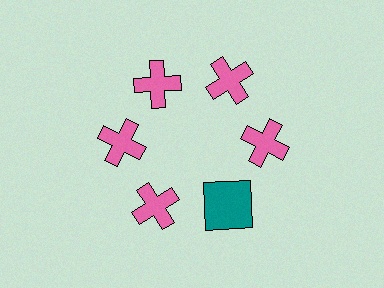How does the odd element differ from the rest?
It differs in both color (teal instead of pink) and shape (square instead of cross).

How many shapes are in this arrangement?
There are 6 shapes arranged in a ring pattern.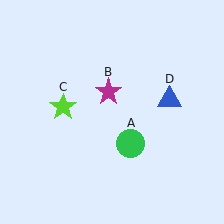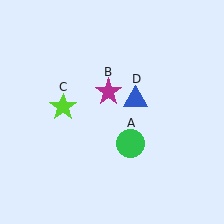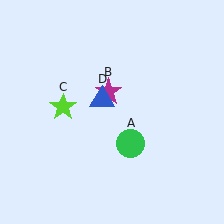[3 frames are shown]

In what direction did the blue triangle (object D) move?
The blue triangle (object D) moved left.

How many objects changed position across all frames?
1 object changed position: blue triangle (object D).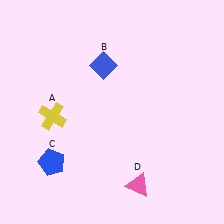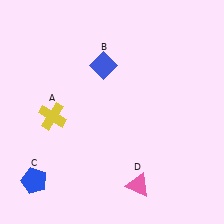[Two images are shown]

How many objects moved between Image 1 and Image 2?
1 object moved between the two images.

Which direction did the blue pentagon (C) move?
The blue pentagon (C) moved down.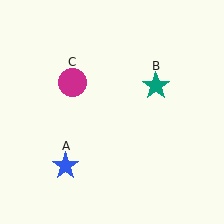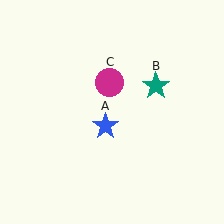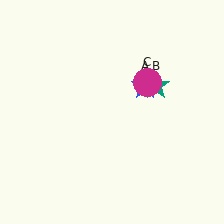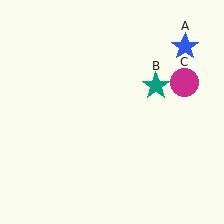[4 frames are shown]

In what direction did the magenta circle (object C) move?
The magenta circle (object C) moved right.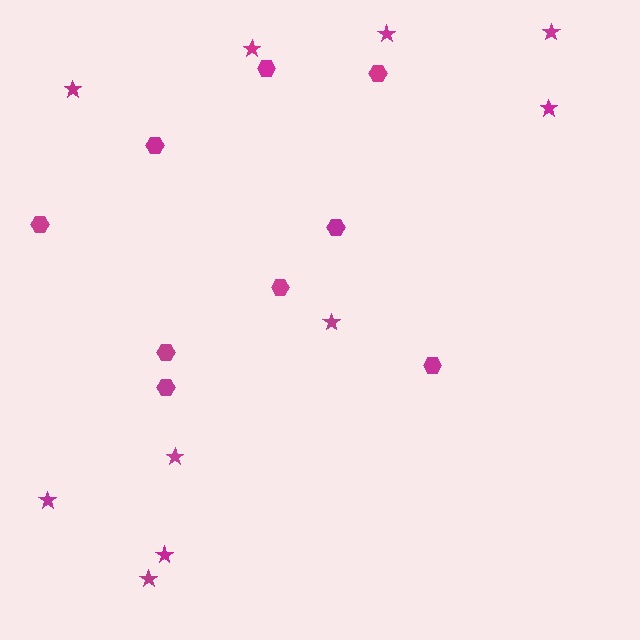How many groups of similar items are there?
There are 2 groups: one group of stars (10) and one group of hexagons (9).